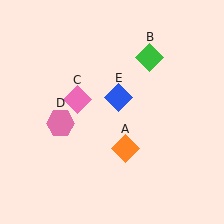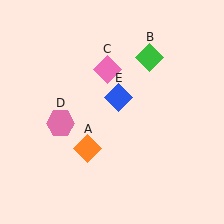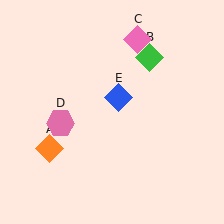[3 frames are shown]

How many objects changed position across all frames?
2 objects changed position: orange diamond (object A), pink diamond (object C).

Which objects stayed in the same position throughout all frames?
Green diamond (object B) and pink hexagon (object D) and blue diamond (object E) remained stationary.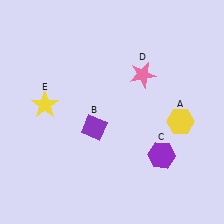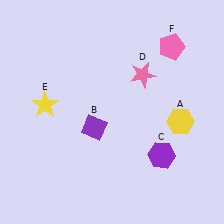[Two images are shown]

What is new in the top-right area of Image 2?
A pink pentagon (F) was added in the top-right area of Image 2.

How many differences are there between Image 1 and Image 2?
There is 1 difference between the two images.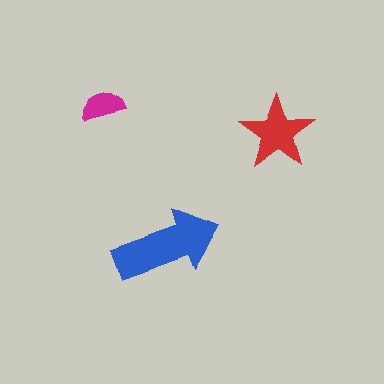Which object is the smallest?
The magenta semicircle.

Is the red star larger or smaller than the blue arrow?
Smaller.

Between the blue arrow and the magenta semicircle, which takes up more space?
The blue arrow.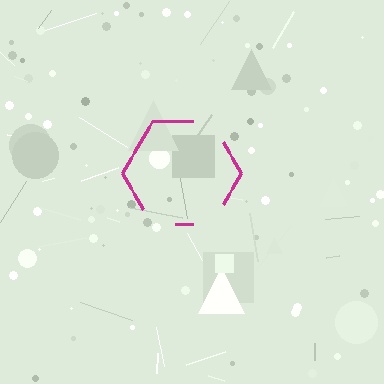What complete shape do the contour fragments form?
The contour fragments form a hexagon.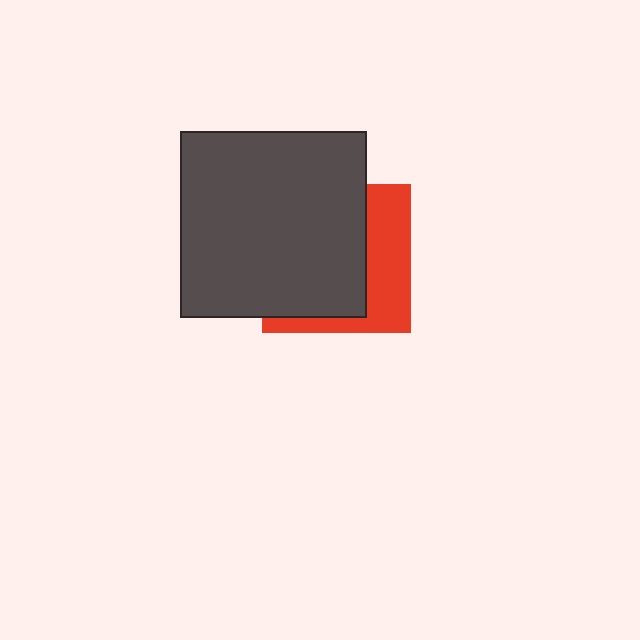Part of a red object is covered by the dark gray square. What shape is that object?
It is a square.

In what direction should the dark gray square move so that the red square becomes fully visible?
The dark gray square should move left. That is the shortest direction to clear the overlap and leave the red square fully visible.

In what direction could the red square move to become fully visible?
The red square could move right. That would shift it out from behind the dark gray square entirely.